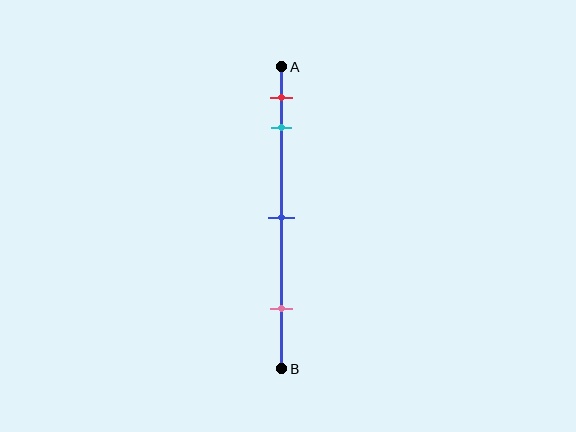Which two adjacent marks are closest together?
The red and cyan marks are the closest adjacent pair.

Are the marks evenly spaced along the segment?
No, the marks are not evenly spaced.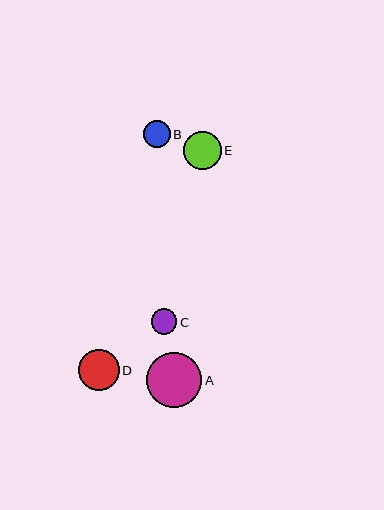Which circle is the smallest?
Circle C is the smallest with a size of approximately 25 pixels.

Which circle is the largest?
Circle A is the largest with a size of approximately 55 pixels.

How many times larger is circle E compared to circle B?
Circle E is approximately 1.4 times the size of circle B.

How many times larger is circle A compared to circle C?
Circle A is approximately 2.2 times the size of circle C.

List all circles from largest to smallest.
From largest to smallest: A, D, E, B, C.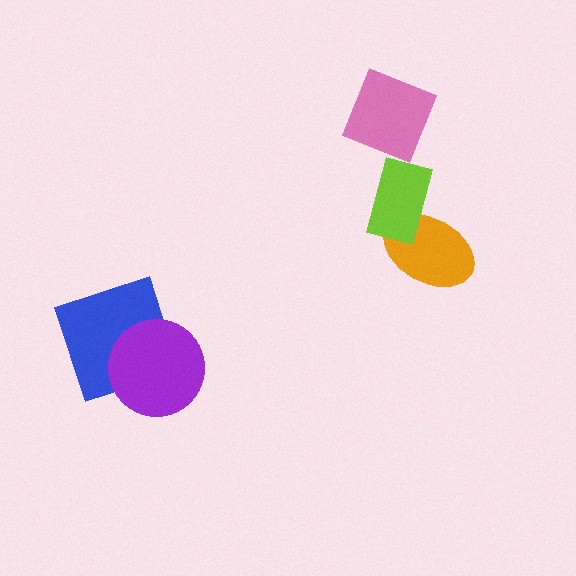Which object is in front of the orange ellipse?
The lime rectangle is in front of the orange ellipse.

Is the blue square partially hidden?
Yes, it is partially covered by another shape.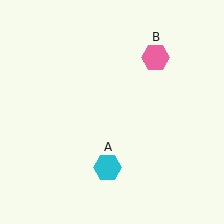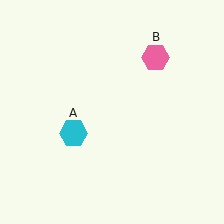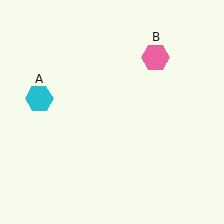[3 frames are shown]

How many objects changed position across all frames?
1 object changed position: cyan hexagon (object A).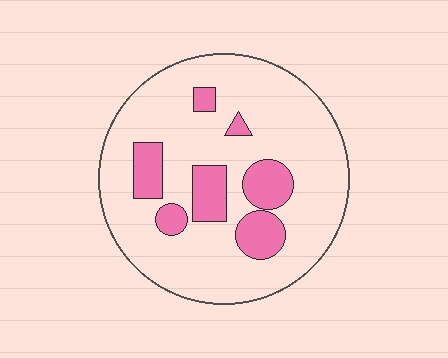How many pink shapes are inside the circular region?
7.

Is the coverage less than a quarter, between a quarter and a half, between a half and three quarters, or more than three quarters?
Less than a quarter.